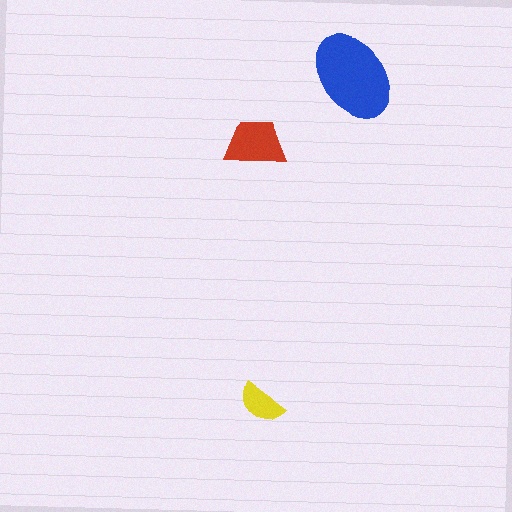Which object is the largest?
The blue ellipse.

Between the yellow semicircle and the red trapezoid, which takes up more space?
The red trapezoid.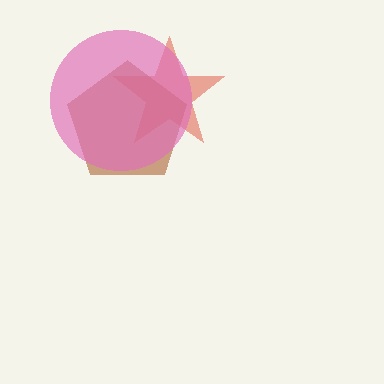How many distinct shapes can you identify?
There are 3 distinct shapes: a red star, a brown pentagon, a pink circle.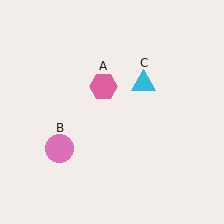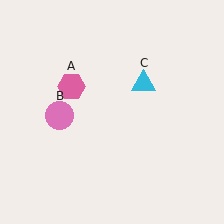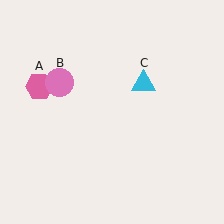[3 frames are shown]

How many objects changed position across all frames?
2 objects changed position: pink hexagon (object A), pink circle (object B).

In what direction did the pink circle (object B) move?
The pink circle (object B) moved up.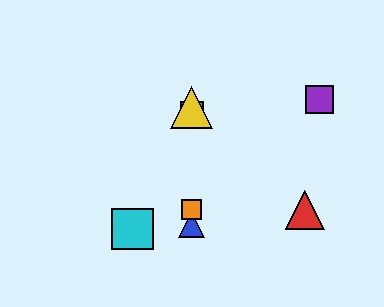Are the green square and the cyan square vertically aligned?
No, the green square is at x≈192 and the cyan square is at x≈132.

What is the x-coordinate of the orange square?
The orange square is at x≈192.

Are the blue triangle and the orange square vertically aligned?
Yes, both are at x≈192.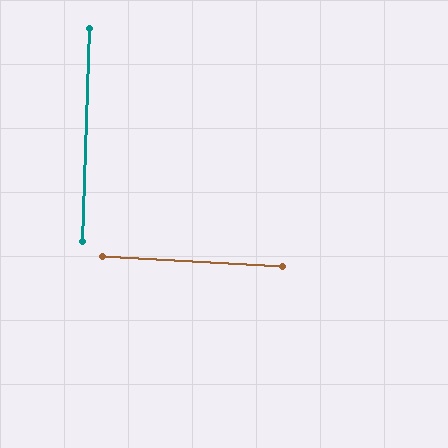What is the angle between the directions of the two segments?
Approximately 88 degrees.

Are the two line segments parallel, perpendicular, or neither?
Perpendicular — they meet at approximately 88°.